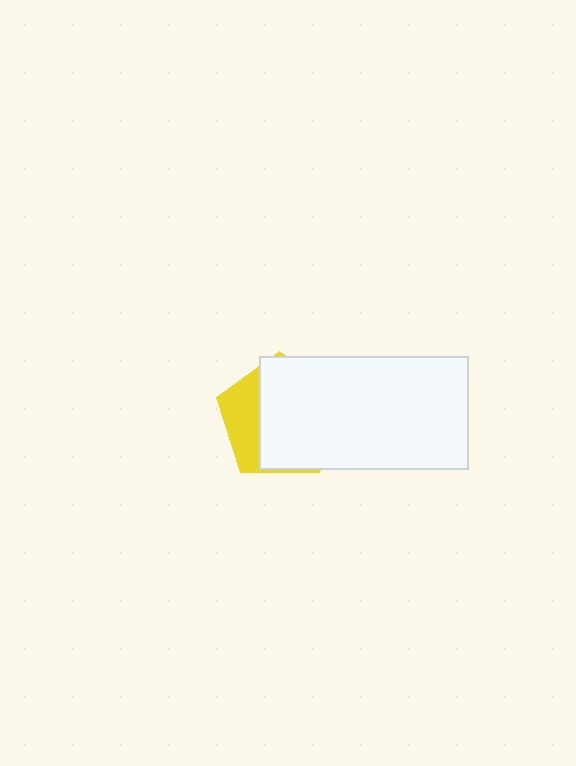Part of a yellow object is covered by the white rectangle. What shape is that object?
It is a pentagon.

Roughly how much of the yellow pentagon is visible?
A small part of it is visible (roughly 31%).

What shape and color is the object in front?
The object in front is a white rectangle.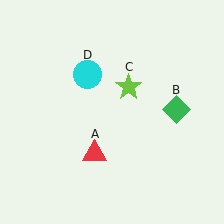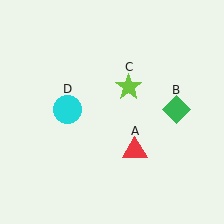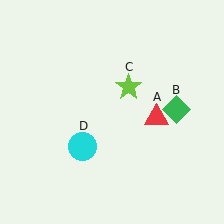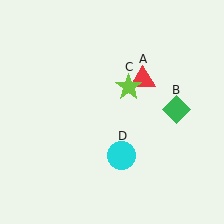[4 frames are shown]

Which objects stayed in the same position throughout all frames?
Green diamond (object B) and lime star (object C) remained stationary.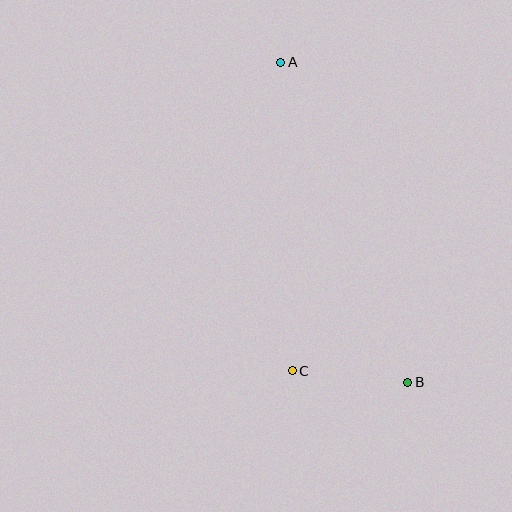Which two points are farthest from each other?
Points A and B are farthest from each other.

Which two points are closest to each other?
Points B and C are closest to each other.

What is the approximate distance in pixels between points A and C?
The distance between A and C is approximately 309 pixels.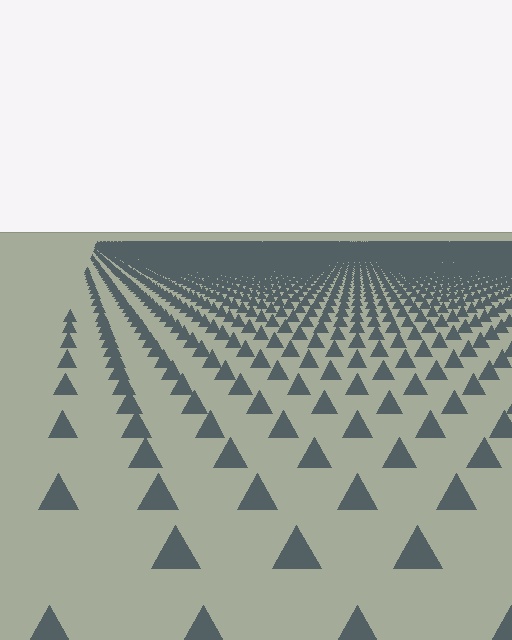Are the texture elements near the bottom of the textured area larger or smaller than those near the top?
Larger. Near the bottom, elements are closer to the viewer and appear at a bigger on-screen size.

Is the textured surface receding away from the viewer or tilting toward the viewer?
The surface is receding away from the viewer. Texture elements get smaller and denser toward the top.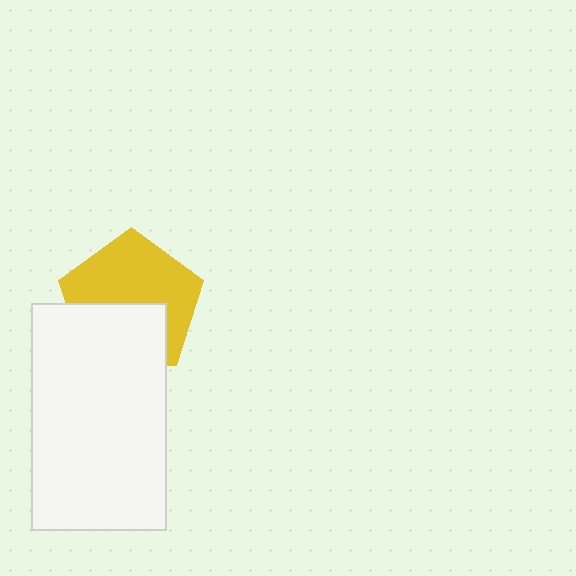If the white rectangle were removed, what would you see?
You would see the complete yellow pentagon.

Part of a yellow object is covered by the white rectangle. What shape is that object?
It is a pentagon.